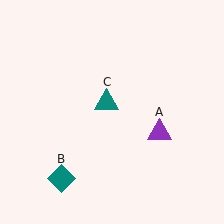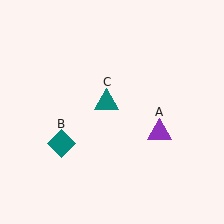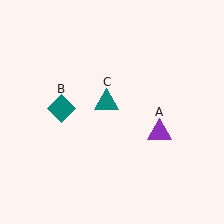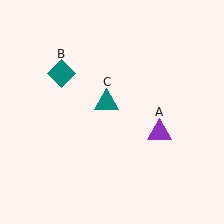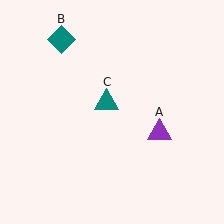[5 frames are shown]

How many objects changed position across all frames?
1 object changed position: teal diamond (object B).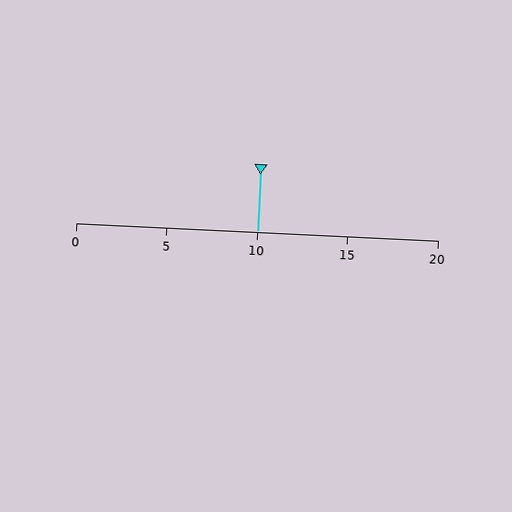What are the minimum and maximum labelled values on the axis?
The axis runs from 0 to 20.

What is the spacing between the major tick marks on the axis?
The major ticks are spaced 5 apart.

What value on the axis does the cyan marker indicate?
The marker indicates approximately 10.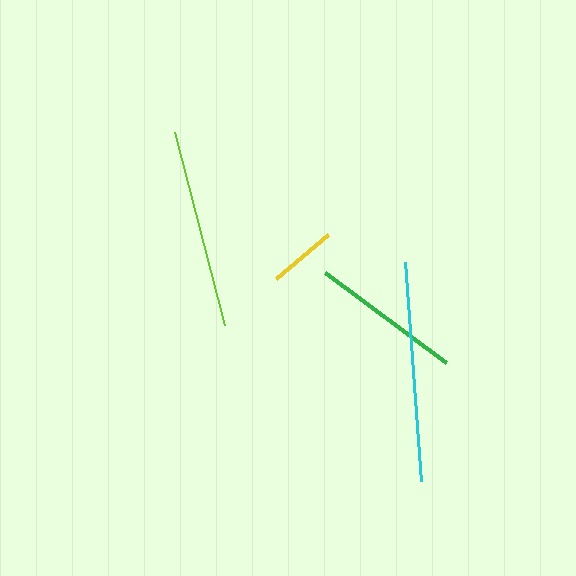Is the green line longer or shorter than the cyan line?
The cyan line is longer than the green line.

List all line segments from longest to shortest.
From longest to shortest: cyan, lime, green, yellow.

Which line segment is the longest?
The cyan line is the longest at approximately 219 pixels.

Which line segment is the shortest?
The yellow line is the shortest at approximately 68 pixels.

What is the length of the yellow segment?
The yellow segment is approximately 68 pixels long.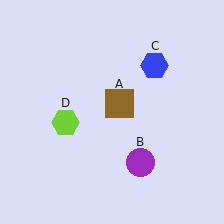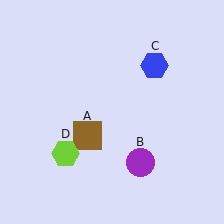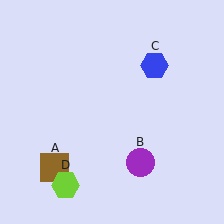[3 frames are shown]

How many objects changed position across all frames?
2 objects changed position: brown square (object A), lime hexagon (object D).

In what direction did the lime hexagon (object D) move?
The lime hexagon (object D) moved down.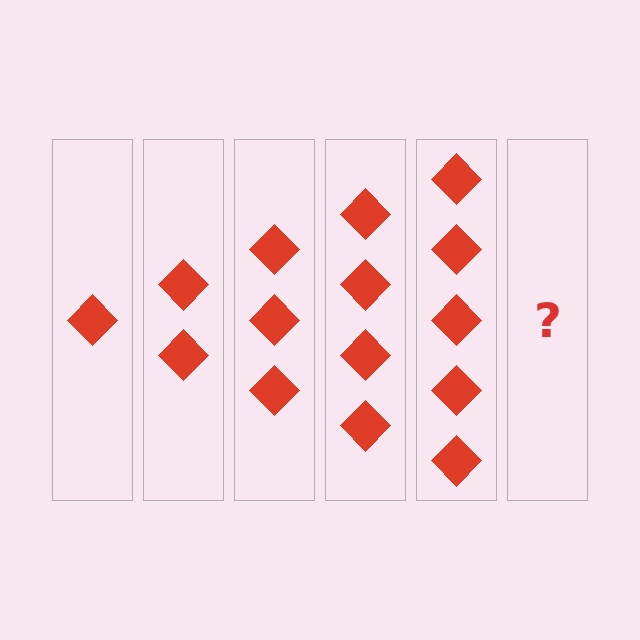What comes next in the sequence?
The next element should be 6 diamonds.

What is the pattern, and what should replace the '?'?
The pattern is that each step adds one more diamond. The '?' should be 6 diamonds.